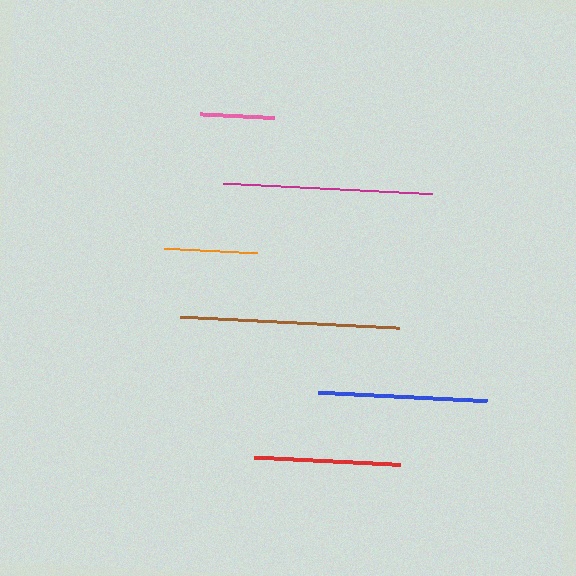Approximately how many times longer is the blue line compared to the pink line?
The blue line is approximately 2.3 times the length of the pink line.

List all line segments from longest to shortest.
From longest to shortest: brown, magenta, blue, red, orange, pink.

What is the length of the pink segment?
The pink segment is approximately 74 pixels long.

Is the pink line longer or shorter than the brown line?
The brown line is longer than the pink line.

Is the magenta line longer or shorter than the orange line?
The magenta line is longer than the orange line.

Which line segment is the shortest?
The pink line is the shortest at approximately 74 pixels.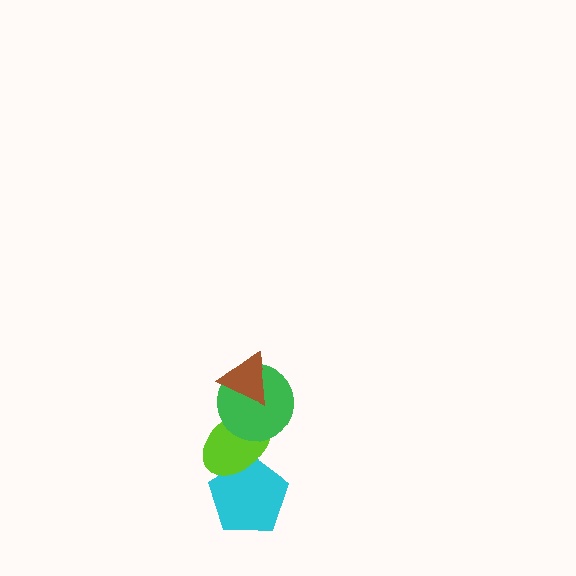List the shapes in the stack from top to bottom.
From top to bottom: the brown triangle, the green circle, the lime ellipse, the cyan pentagon.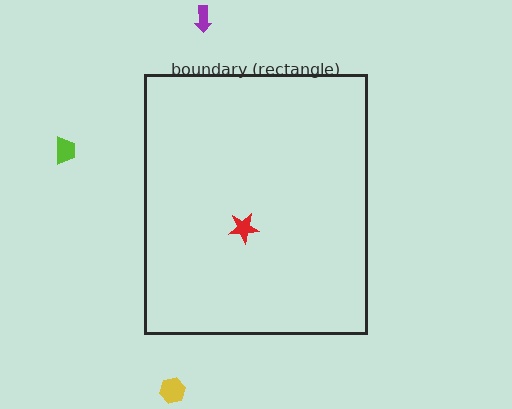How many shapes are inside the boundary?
1 inside, 3 outside.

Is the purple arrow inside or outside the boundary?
Outside.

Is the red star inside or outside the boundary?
Inside.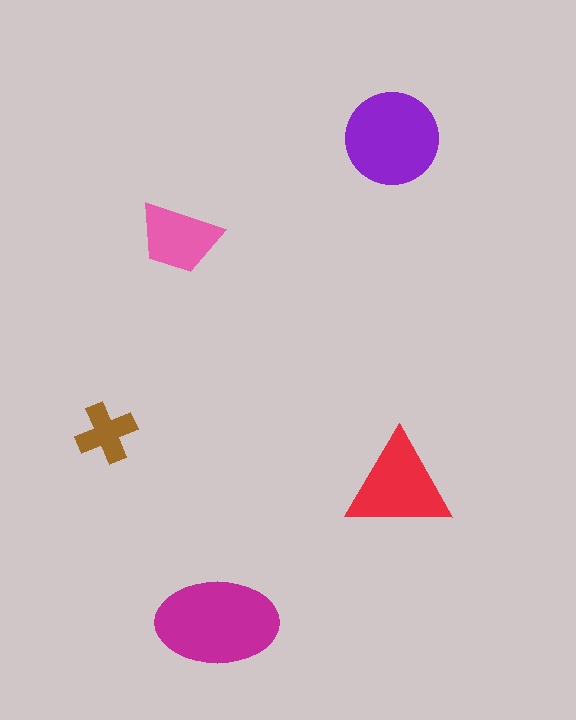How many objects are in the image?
There are 5 objects in the image.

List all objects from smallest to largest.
The brown cross, the pink trapezoid, the red triangle, the purple circle, the magenta ellipse.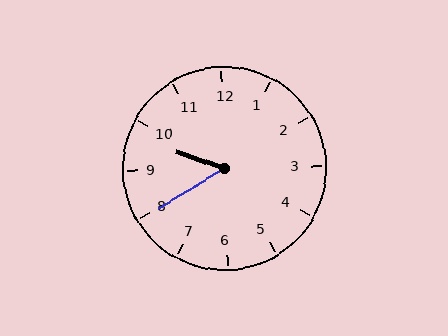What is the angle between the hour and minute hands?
Approximately 50 degrees.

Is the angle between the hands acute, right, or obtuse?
It is acute.